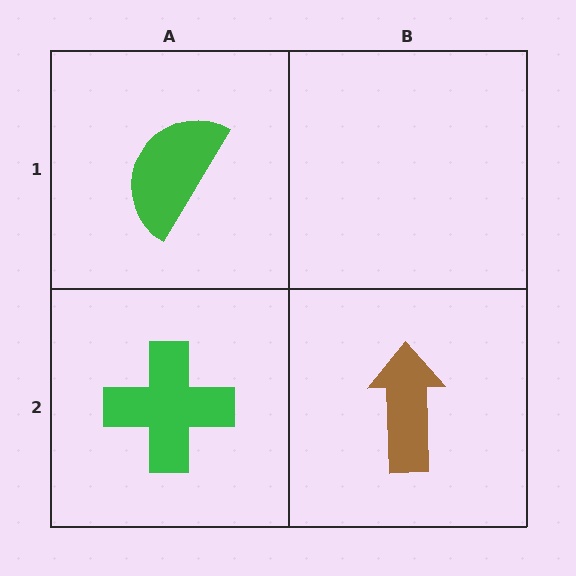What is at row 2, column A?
A green cross.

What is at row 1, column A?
A green semicircle.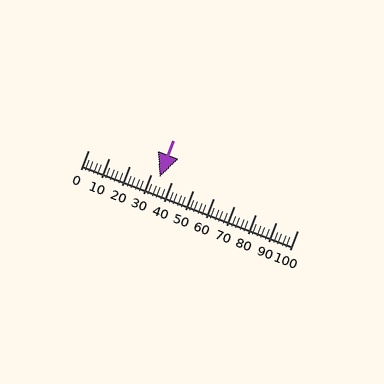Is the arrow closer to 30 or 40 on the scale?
The arrow is closer to 30.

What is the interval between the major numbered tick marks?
The major tick marks are spaced 10 units apart.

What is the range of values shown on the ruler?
The ruler shows values from 0 to 100.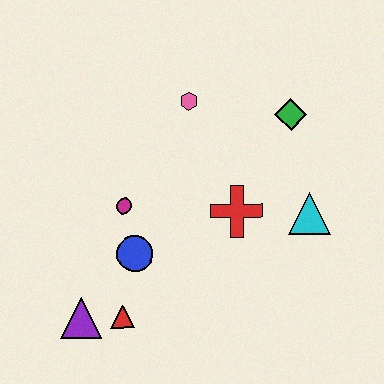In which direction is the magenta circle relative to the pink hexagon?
The magenta circle is below the pink hexagon.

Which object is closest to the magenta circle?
The blue circle is closest to the magenta circle.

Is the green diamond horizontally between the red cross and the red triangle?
No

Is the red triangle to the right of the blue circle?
No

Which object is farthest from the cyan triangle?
The purple triangle is farthest from the cyan triangle.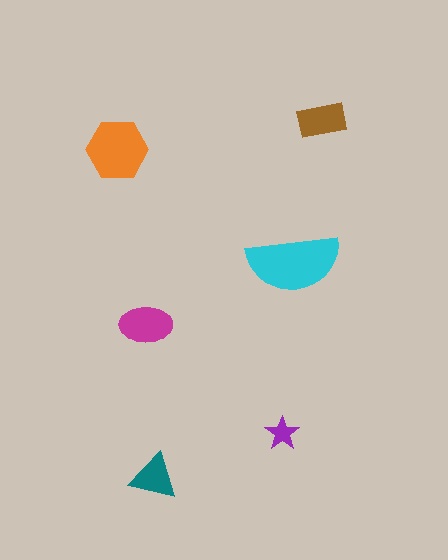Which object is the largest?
The cyan semicircle.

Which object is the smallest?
The purple star.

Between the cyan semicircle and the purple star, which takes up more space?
The cyan semicircle.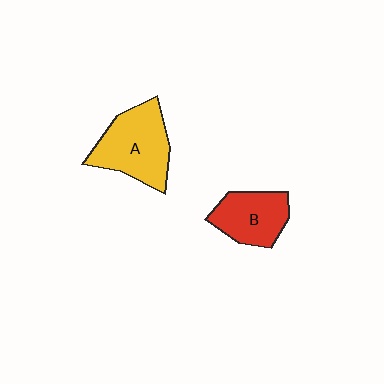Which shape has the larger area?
Shape A (yellow).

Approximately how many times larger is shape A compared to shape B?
Approximately 1.3 times.